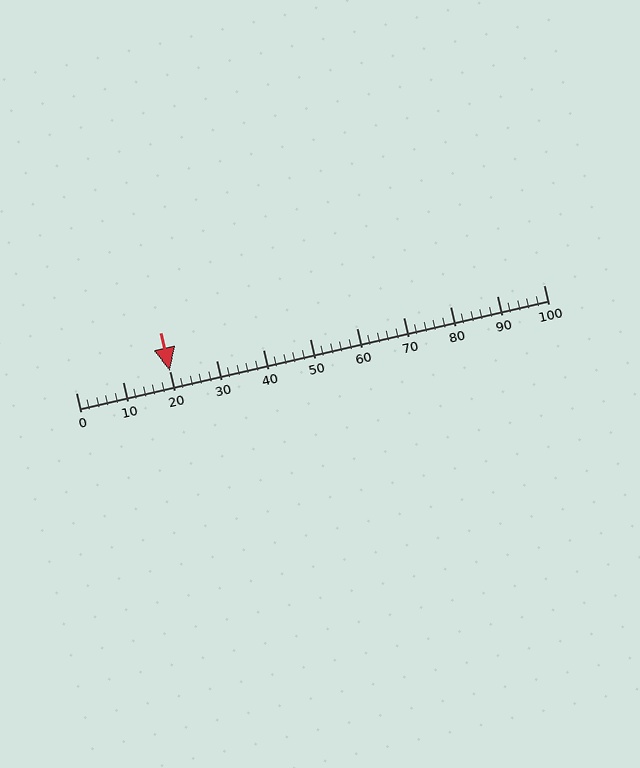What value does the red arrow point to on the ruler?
The red arrow points to approximately 20.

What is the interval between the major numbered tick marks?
The major tick marks are spaced 10 units apart.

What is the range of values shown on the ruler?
The ruler shows values from 0 to 100.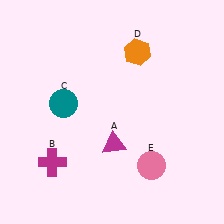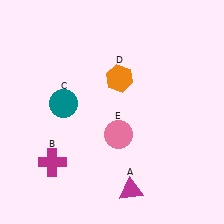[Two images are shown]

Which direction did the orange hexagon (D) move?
The orange hexagon (D) moved down.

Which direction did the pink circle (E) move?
The pink circle (E) moved left.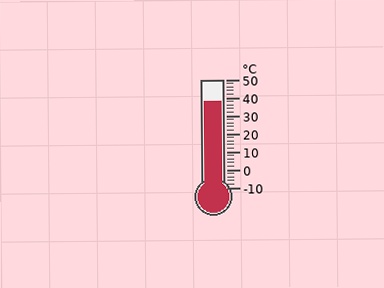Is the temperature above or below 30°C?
The temperature is above 30°C.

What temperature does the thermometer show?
The thermometer shows approximately 38°C.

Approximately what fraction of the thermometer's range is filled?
The thermometer is filled to approximately 80% of its range.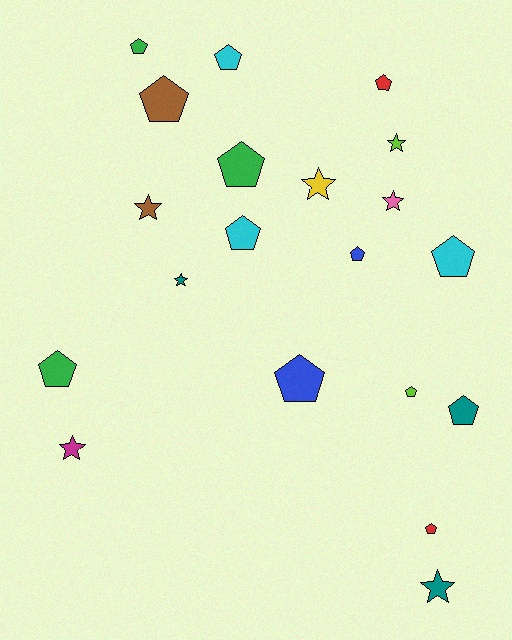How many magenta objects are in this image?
There is 1 magenta object.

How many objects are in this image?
There are 20 objects.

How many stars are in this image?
There are 7 stars.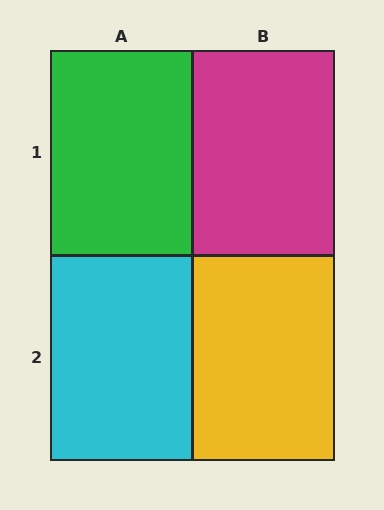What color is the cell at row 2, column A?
Cyan.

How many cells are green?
1 cell is green.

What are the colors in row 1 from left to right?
Green, magenta.